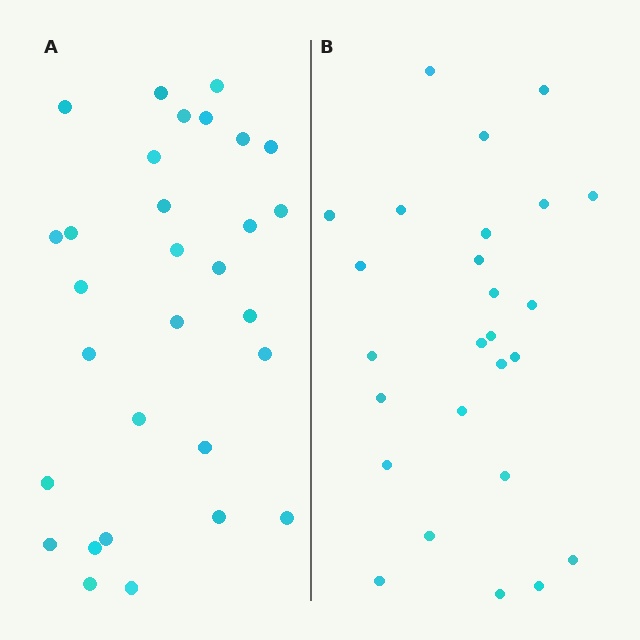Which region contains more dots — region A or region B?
Region A (the left region) has more dots.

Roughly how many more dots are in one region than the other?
Region A has about 4 more dots than region B.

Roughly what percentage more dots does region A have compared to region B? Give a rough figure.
About 15% more.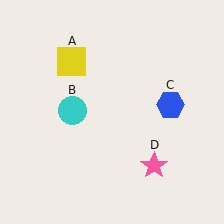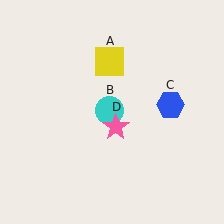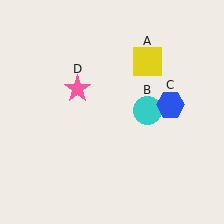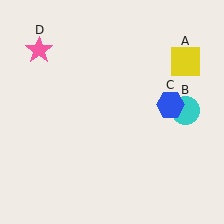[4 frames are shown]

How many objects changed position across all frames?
3 objects changed position: yellow square (object A), cyan circle (object B), pink star (object D).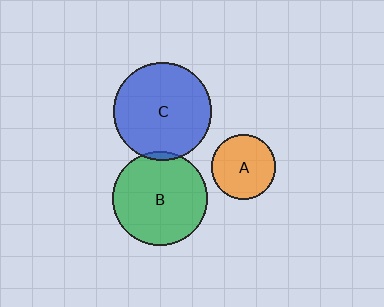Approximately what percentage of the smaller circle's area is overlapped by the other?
Approximately 5%.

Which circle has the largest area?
Circle C (blue).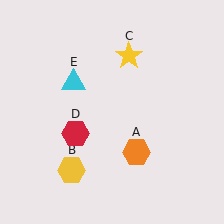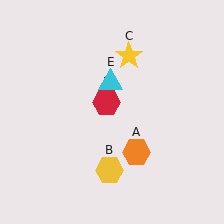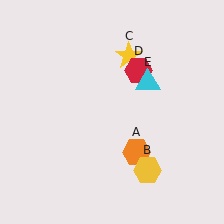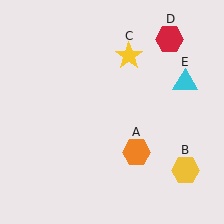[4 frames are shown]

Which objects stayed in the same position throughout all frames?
Orange hexagon (object A) and yellow star (object C) remained stationary.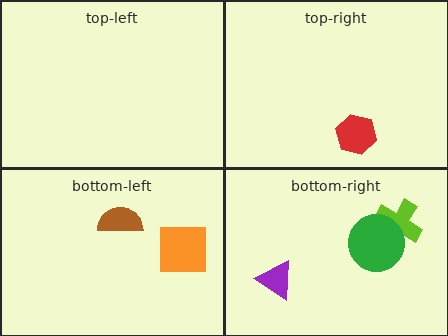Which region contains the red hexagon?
The top-right region.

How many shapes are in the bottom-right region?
3.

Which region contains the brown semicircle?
The bottom-left region.